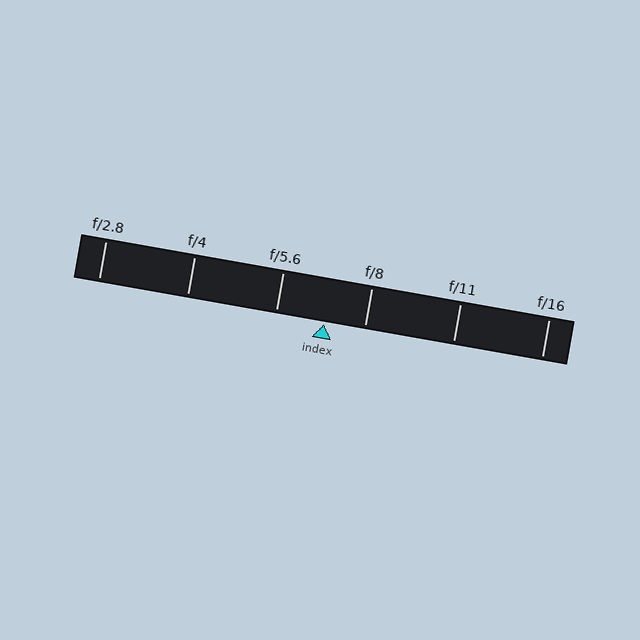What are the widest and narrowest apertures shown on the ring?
The widest aperture shown is f/2.8 and the narrowest is f/16.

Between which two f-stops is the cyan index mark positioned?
The index mark is between f/5.6 and f/8.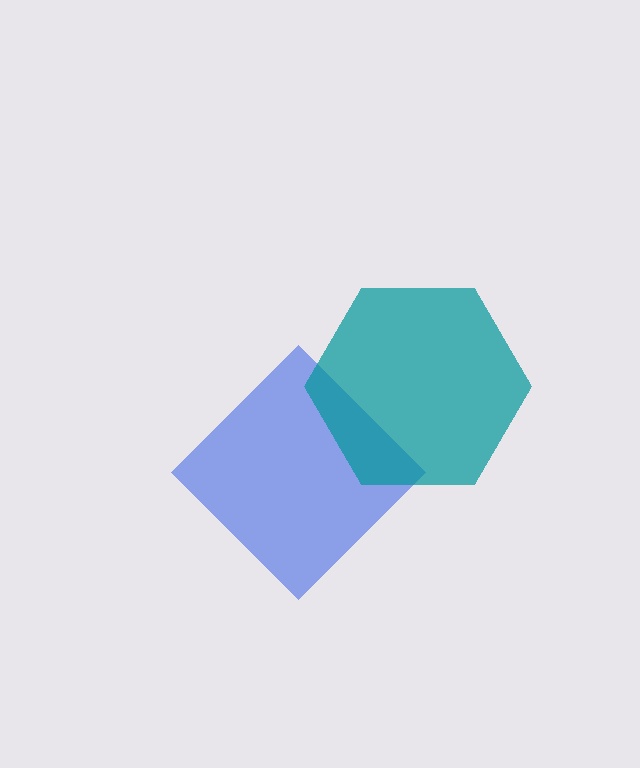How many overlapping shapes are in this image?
There are 2 overlapping shapes in the image.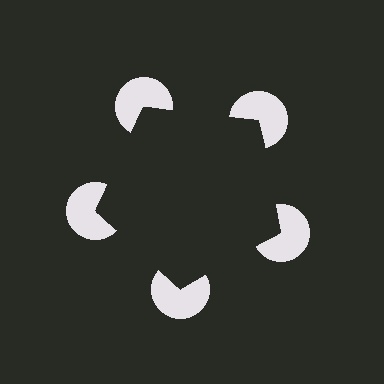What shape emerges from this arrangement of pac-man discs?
An illusory pentagon — its edges are inferred from the aligned wedge cuts in the pac-man discs, not physically drawn.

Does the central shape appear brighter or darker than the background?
It typically appears slightly darker than the background, even though no actual brightness change is drawn.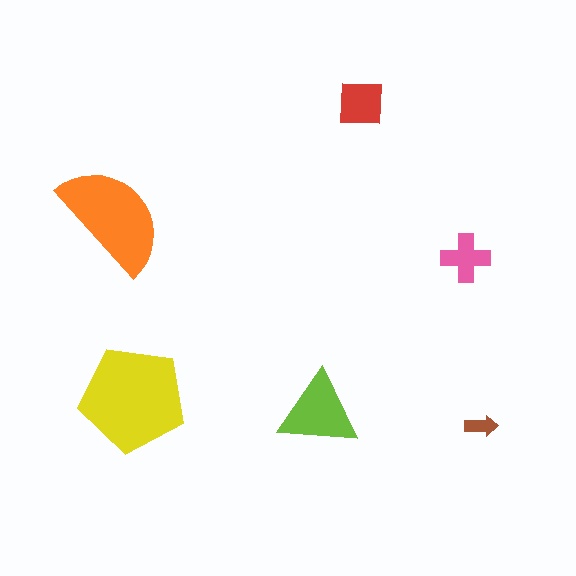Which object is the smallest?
The brown arrow.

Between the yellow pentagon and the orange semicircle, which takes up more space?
The yellow pentagon.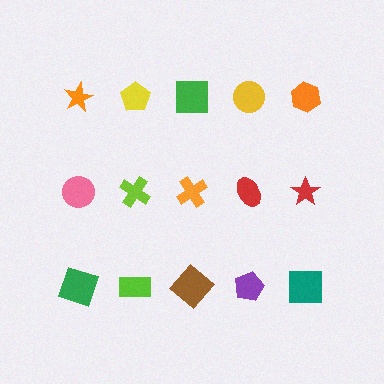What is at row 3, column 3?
A brown diamond.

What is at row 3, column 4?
A purple pentagon.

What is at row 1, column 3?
A green square.